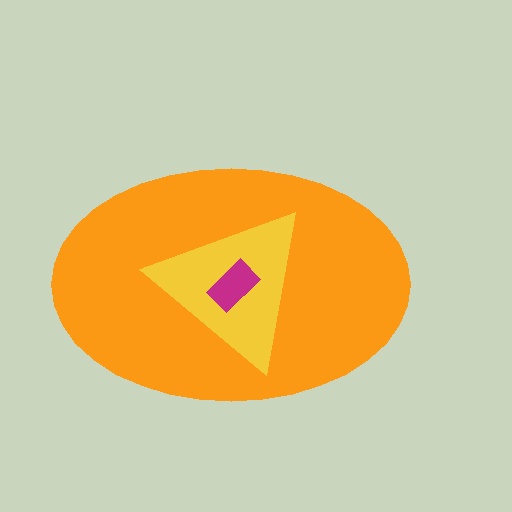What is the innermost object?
The magenta rectangle.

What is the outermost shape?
The orange ellipse.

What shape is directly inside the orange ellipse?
The yellow triangle.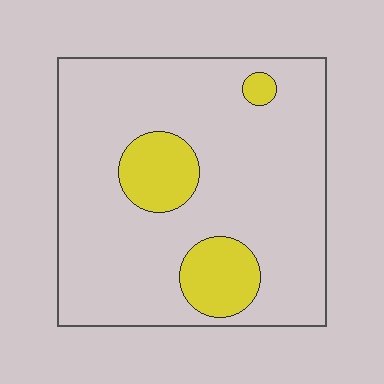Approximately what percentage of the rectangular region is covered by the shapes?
Approximately 15%.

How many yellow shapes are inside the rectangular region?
3.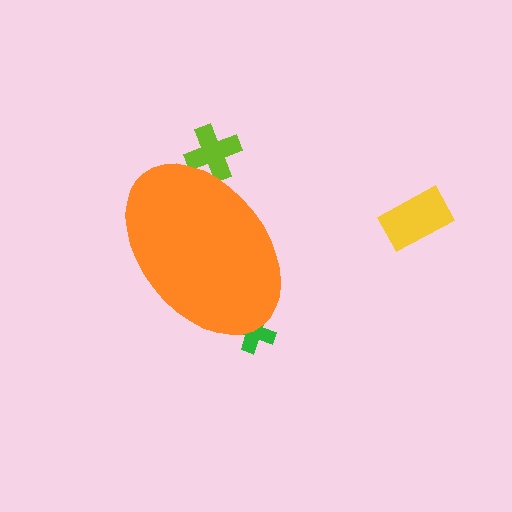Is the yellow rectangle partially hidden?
No, the yellow rectangle is fully visible.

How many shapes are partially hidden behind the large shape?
2 shapes are partially hidden.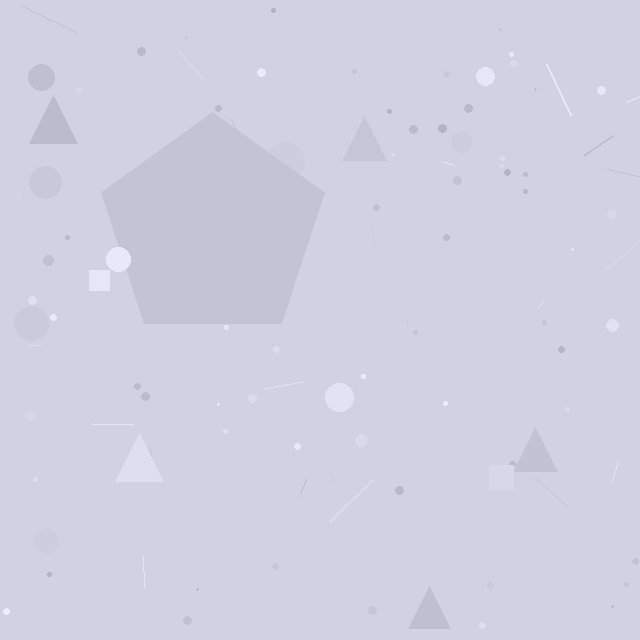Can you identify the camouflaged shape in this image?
The camouflaged shape is a pentagon.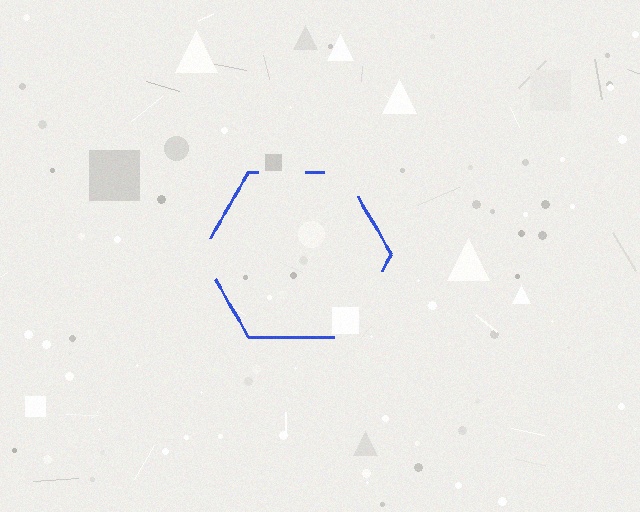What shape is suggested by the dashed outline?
The dashed outline suggests a hexagon.